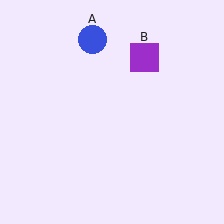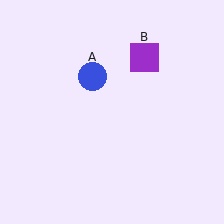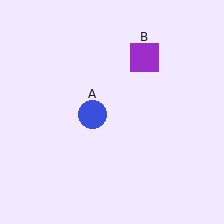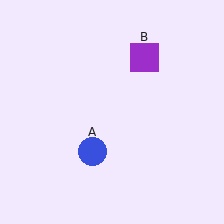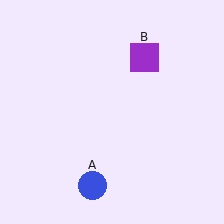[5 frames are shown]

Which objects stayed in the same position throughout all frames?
Purple square (object B) remained stationary.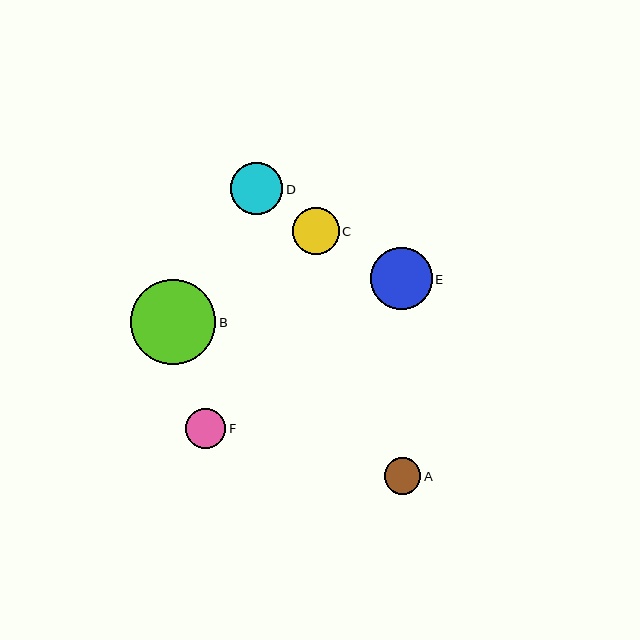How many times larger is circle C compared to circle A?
Circle C is approximately 1.3 times the size of circle A.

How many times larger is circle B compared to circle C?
Circle B is approximately 1.8 times the size of circle C.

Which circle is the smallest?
Circle A is the smallest with a size of approximately 37 pixels.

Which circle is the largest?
Circle B is the largest with a size of approximately 85 pixels.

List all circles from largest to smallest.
From largest to smallest: B, E, D, C, F, A.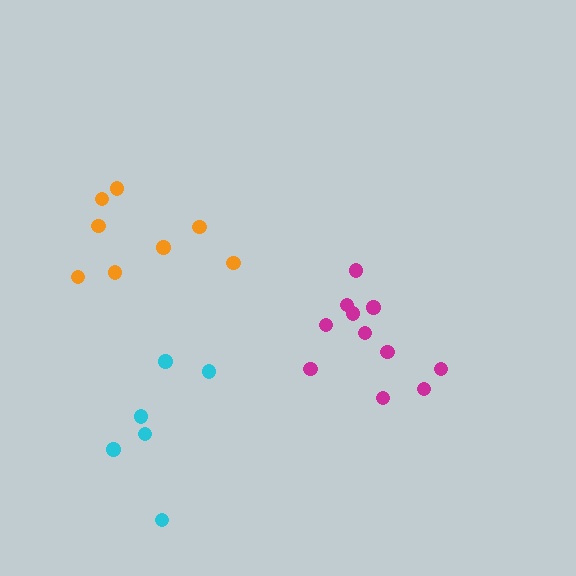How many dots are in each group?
Group 1: 6 dots, Group 2: 11 dots, Group 3: 8 dots (25 total).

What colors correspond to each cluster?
The clusters are colored: cyan, magenta, orange.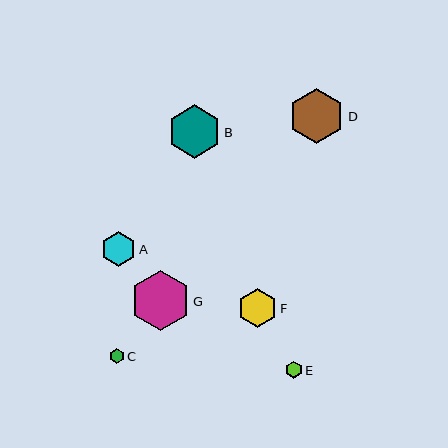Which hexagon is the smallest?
Hexagon C is the smallest with a size of approximately 15 pixels.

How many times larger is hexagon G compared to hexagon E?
Hexagon G is approximately 3.5 times the size of hexagon E.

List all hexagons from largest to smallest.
From largest to smallest: G, D, B, F, A, E, C.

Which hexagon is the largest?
Hexagon G is the largest with a size of approximately 60 pixels.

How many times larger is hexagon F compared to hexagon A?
Hexagon F is approximately 1.1 times the size of hexagon A.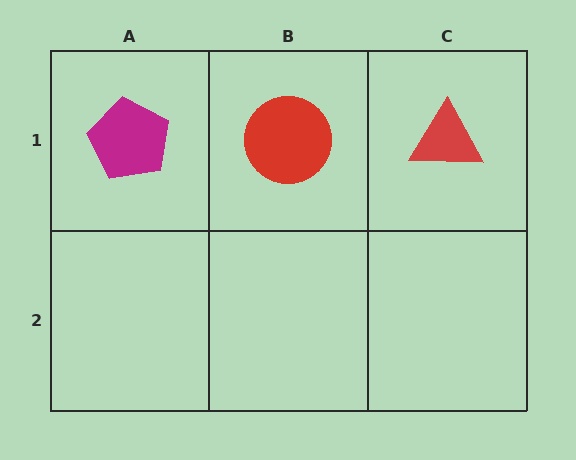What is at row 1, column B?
A red circle.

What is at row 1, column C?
A red triangle.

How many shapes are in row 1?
3 shapes.